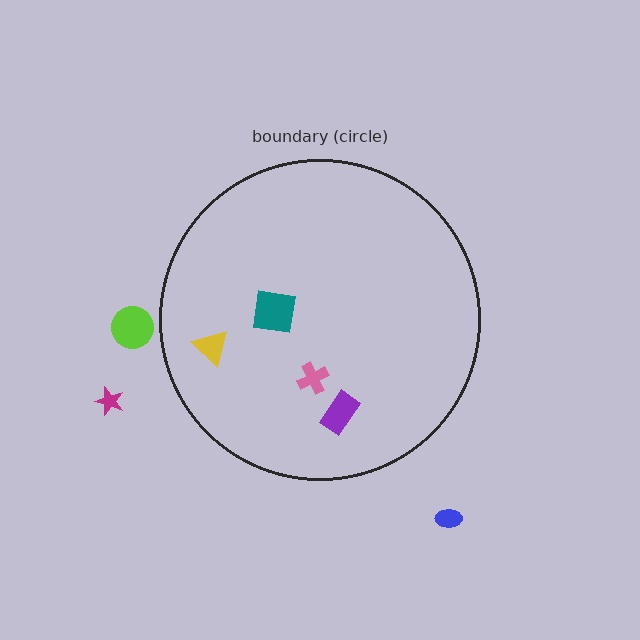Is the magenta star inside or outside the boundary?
Outside.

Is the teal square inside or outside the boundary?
Inside.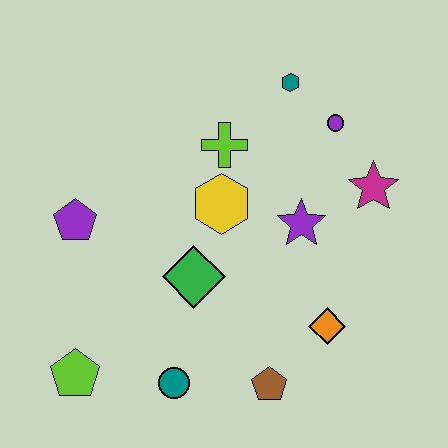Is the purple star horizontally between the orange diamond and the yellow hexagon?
Yes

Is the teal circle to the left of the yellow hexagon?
Yes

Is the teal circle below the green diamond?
Yes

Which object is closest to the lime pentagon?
The teal circle is closest to the lime pentagon.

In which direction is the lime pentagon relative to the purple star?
The lime pentagon is to the left of the purple star.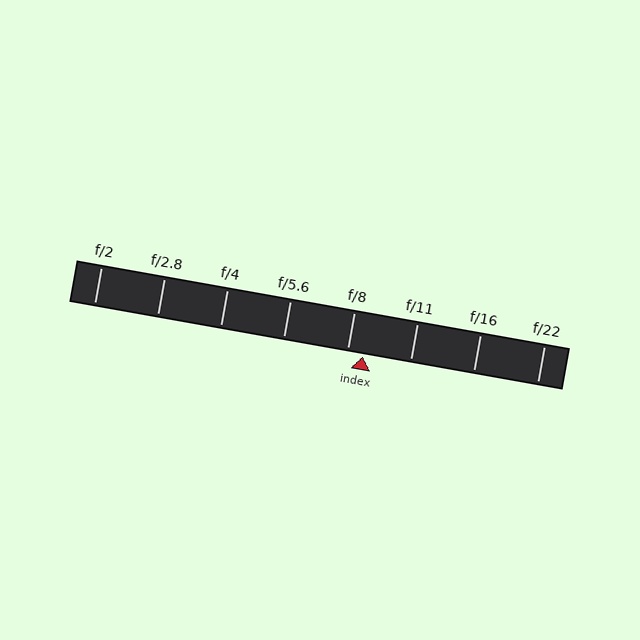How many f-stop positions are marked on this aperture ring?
There are 8 f-stop positions marked.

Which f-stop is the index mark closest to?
The index mark is closest to f/8.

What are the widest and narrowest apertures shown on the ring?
The widest aperture shown is f/2 and the narrowest is f/22.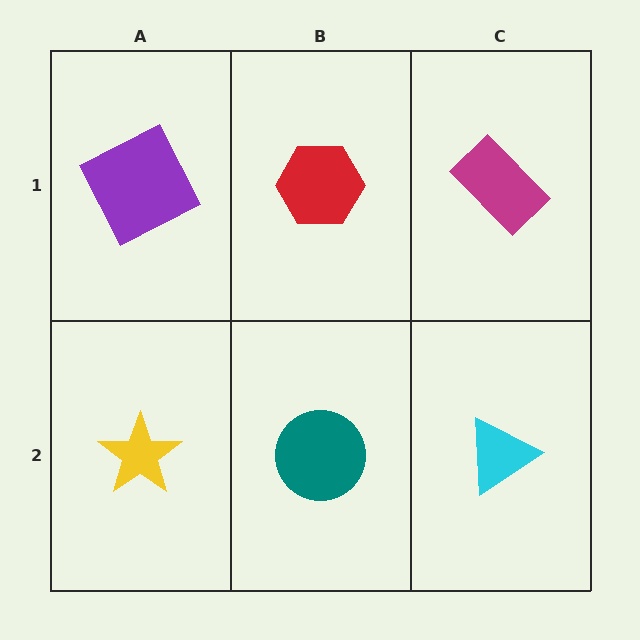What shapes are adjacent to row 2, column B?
A red hexagon (row 1, column B), a yellow star (row 2, column A), a cyan triangle (row 2, column C).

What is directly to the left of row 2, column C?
A teal circle.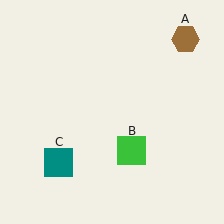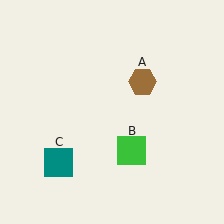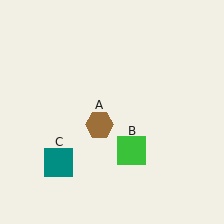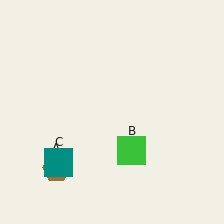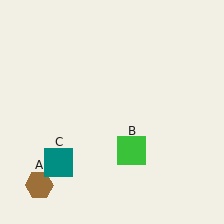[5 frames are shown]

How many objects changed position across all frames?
1 object changed position: brown hexagon (object A).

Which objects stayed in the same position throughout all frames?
Green square (object B) and teal square (object C) remained stationary.